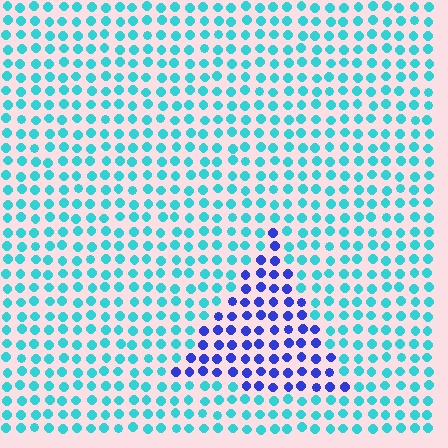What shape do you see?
I see a triangle.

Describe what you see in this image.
The image is filled with small cyan elements in a uniform arrangement. A triangle-shaped region is visible where the elements are tinted to a slightly different hue, forming a subtle color boundary.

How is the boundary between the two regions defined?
The boundary is defined purely by a slight shift in hue (about 56 degrees). Spacing, size, and orientation are identical on both sides.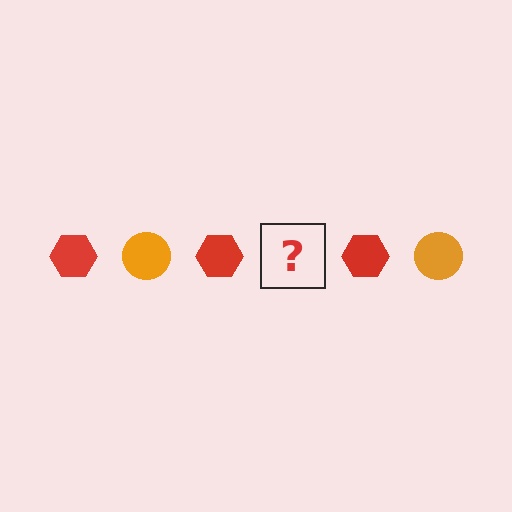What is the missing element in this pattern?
The missing element is an orange circle.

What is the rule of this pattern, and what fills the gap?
The rule is that the pattern alternates between red hexagon and orange circle. The gap should be filled with an orange circle.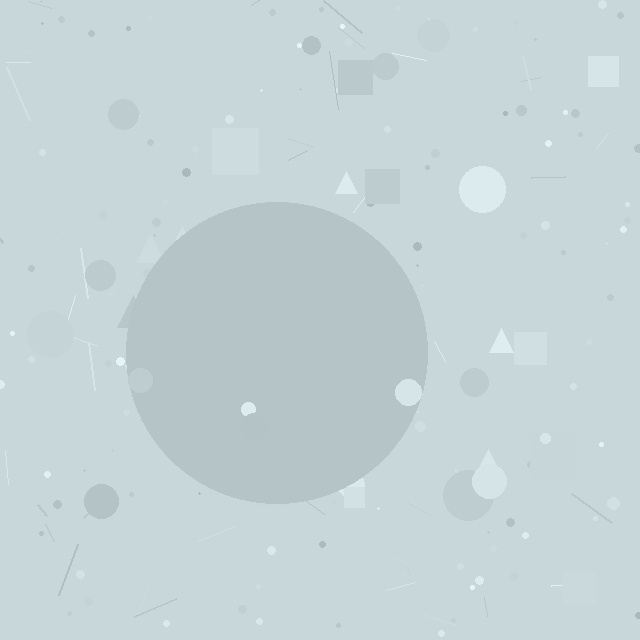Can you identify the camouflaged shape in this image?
The camouflaged shape is a circle.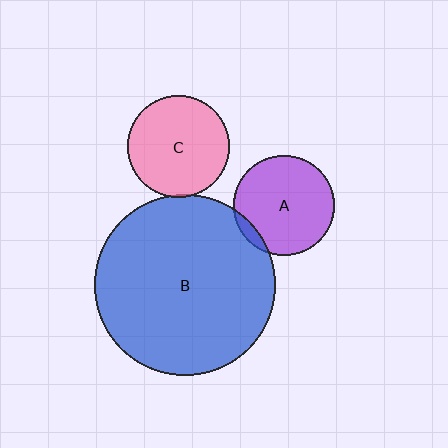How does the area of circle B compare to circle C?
Approximately 3.2 times.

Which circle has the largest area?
Circle B (blue).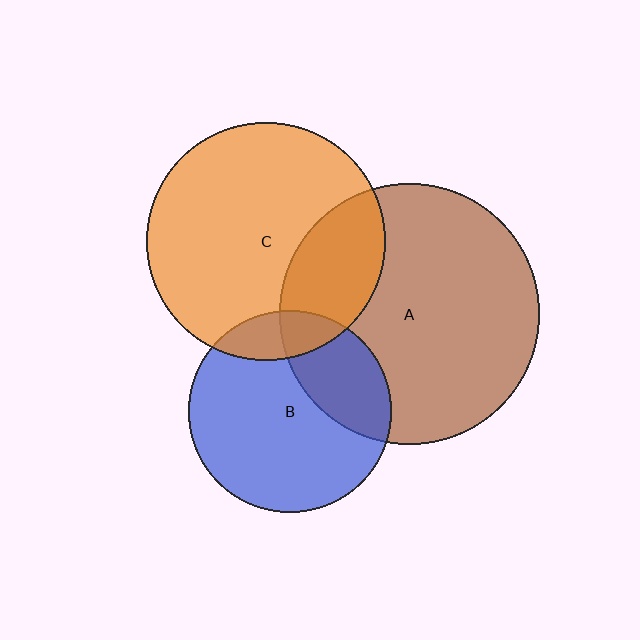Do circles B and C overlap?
Yes.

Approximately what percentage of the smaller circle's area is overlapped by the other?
Approximately 15%.